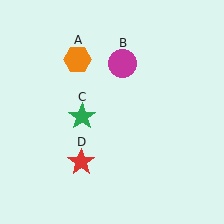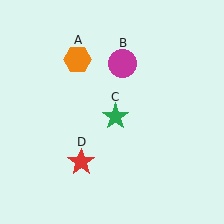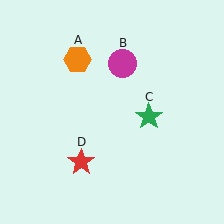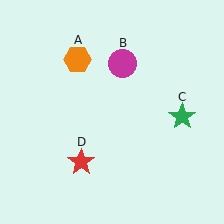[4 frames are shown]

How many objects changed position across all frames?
1 object changed position: green star (object C).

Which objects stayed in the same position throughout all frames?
Orange hexagon (object A) and magenta circle (object B) and red star (object D) remained stationary.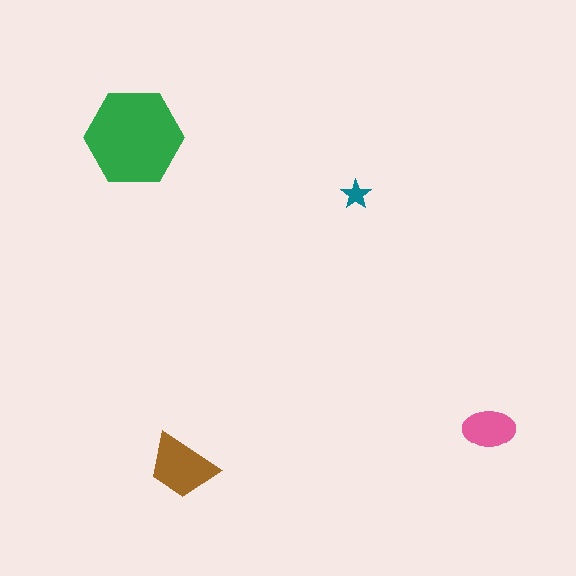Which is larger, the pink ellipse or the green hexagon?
The green hexagon.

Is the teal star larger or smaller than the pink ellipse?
Smaller.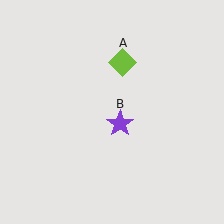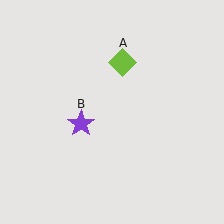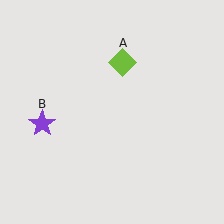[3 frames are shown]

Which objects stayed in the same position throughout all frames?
Lime diamond (object A) remained stationary.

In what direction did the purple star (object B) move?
The purple star (object B) moved left.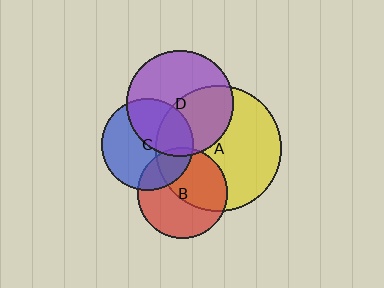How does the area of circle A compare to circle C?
Approximately 1.9 times.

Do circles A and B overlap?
Yes.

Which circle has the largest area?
Circle A (yellow).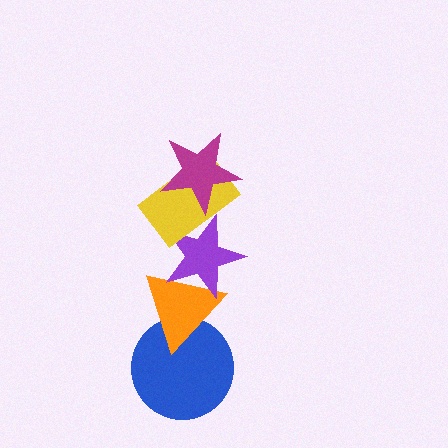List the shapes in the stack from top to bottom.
From top to bottom: the magenta star, the yellow rectangle, the purple star, the orange triangle, the blue circle.